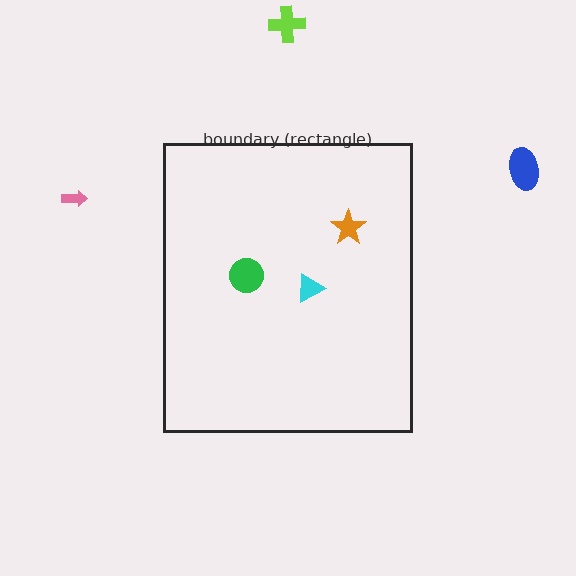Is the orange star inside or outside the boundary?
Inside.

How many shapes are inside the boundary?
3 inside, 3 outside.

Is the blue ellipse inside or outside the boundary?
Outside.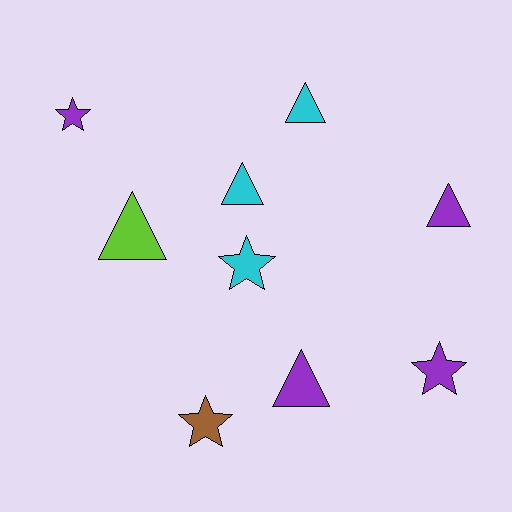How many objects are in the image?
There are 9 objects.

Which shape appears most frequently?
Triangle, with 5 objects.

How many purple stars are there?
There are 2 purple stars.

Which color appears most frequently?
Purple, with 4 objects.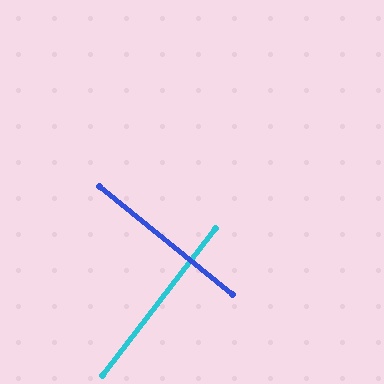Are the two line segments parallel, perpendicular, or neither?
Perpendicular — they meet at approximately 88°.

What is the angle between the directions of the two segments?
Approximately 88 degrees.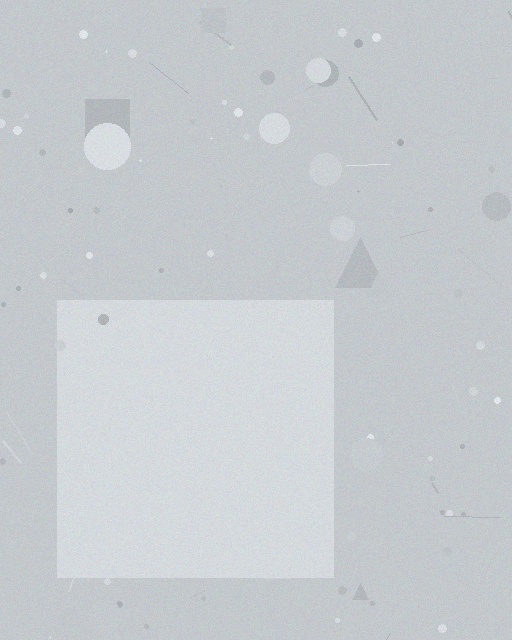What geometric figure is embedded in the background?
A square is embedded in the background.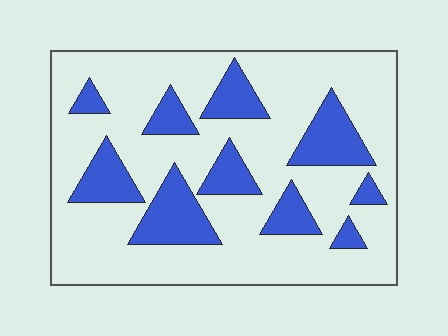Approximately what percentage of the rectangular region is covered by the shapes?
Approximately 25%.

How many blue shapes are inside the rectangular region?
10.